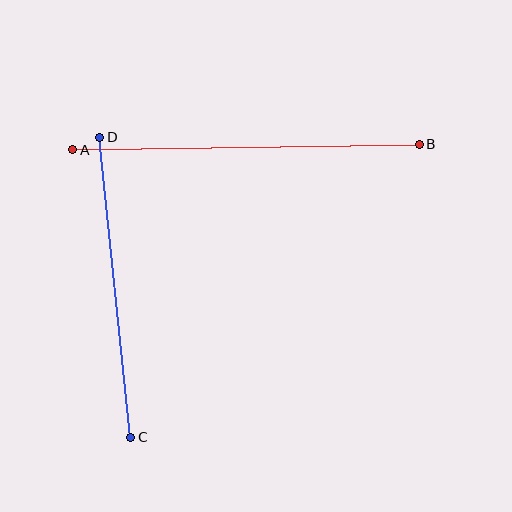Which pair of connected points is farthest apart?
Points A and B are farthest apart.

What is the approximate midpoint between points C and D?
The midpoint is at approximately (115, 287) pixels.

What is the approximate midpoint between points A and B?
The midpoint is at approximately (246, 147) pixels.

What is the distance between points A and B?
The distance is approximately 347 pixels.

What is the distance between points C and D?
The distance is approximately 301 pixels.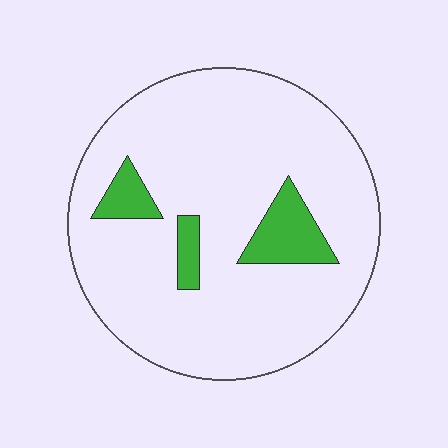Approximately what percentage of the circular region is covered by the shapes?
Approximately 10%.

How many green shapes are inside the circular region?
3.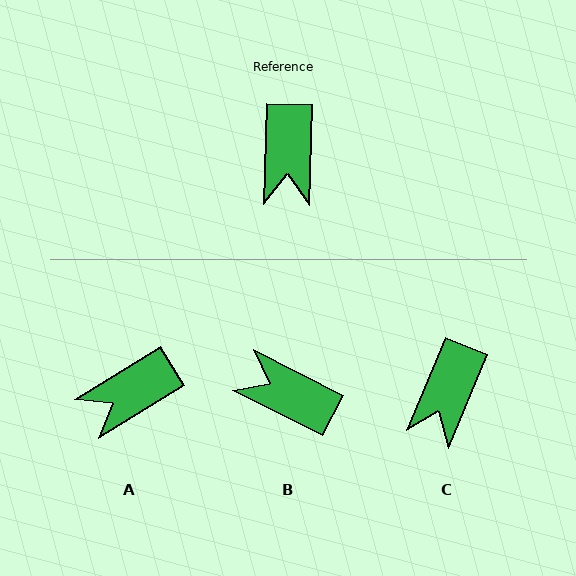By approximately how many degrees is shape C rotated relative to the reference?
Approximately 21 degrees clockwise.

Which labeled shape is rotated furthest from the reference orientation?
B, about 115 degrees away.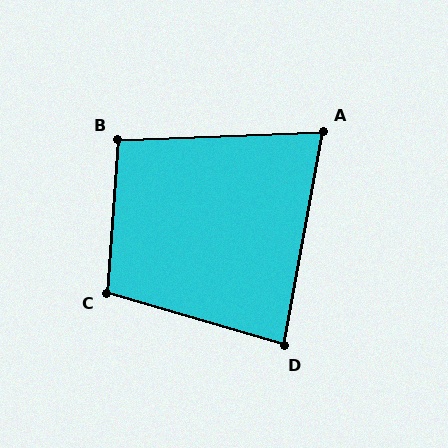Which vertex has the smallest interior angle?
A, at approximately 77 degrees.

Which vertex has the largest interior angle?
C, at approximately 103 degrees.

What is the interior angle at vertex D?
Approximately 84 degrees (acute).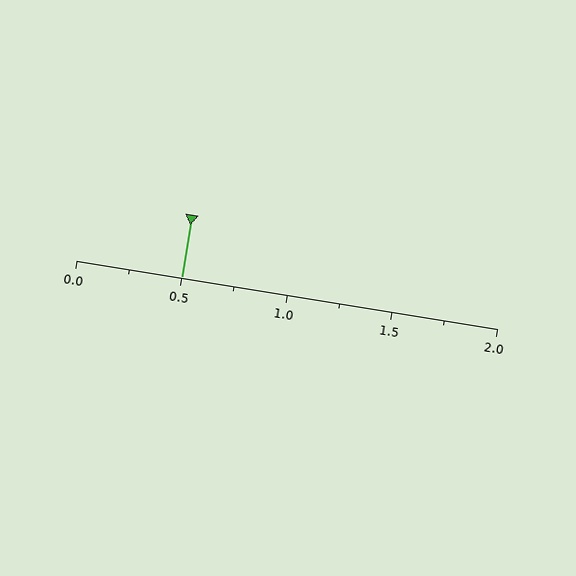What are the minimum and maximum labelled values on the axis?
The axis runs from 0.0 to 2.0.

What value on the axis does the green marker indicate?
The marker indicates approximately 0.5.